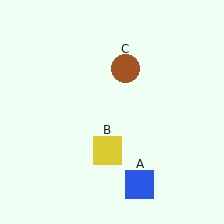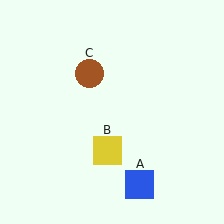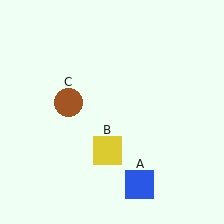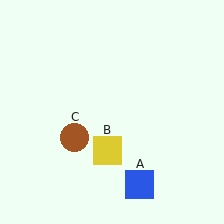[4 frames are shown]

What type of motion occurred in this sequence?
The brown circle (object C) rotated counterclockwise around the center of the scene.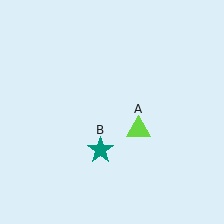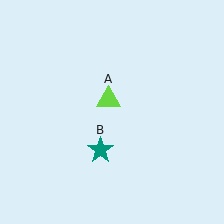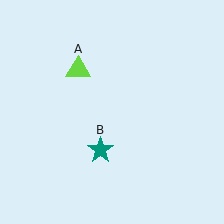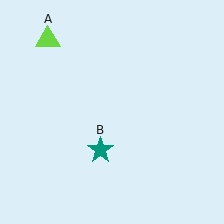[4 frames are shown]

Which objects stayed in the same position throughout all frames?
Teal star (object B) remained stationary.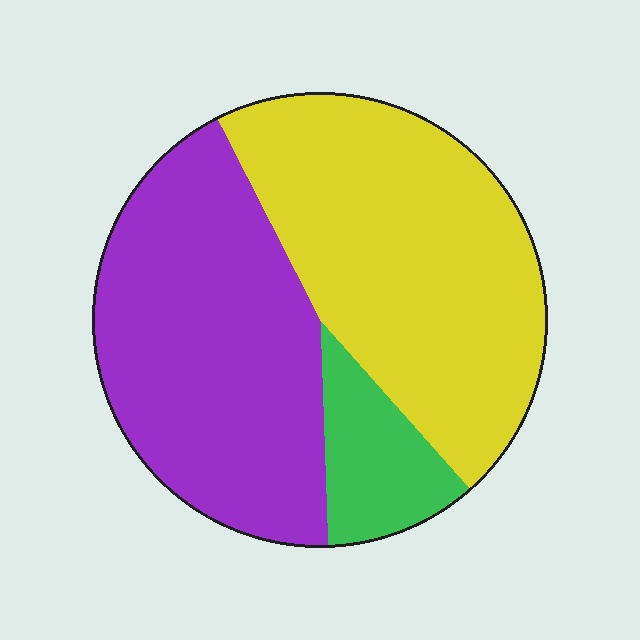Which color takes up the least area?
Green, at roughly 10%.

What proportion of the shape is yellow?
Yellow covers 46% of the shape.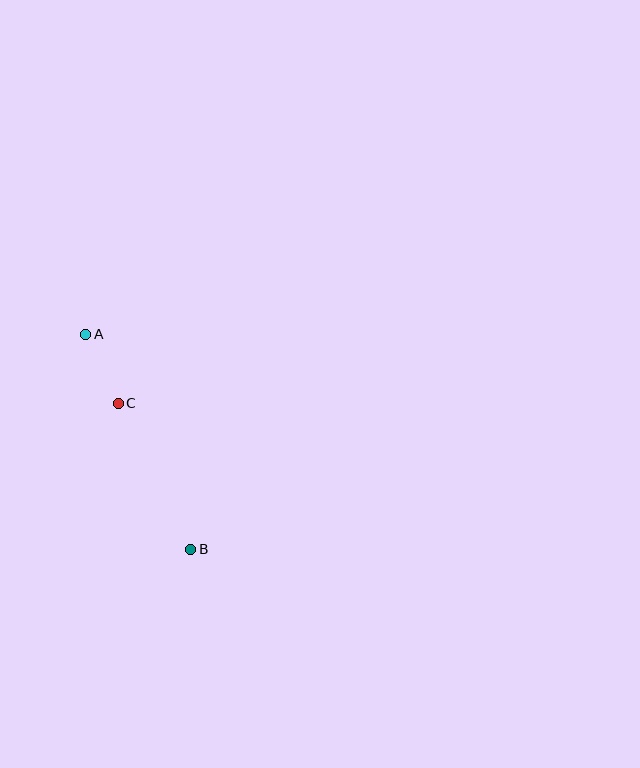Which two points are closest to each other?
Points A and C are closest to each other.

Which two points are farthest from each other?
Points A and B are farthest from each other.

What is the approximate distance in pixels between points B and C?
The distance between B and C is approximately 163 pixels.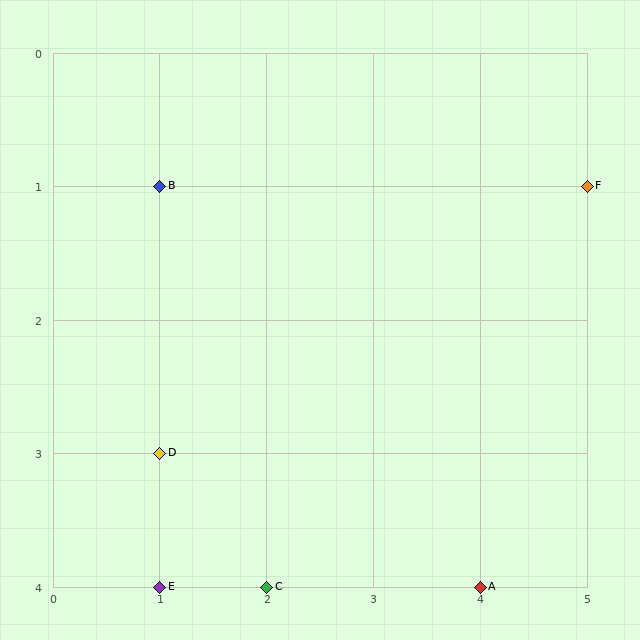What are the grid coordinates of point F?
Point F is at grid coordinates (5, 1).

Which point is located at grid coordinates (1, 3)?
Point D is at (1, 3).